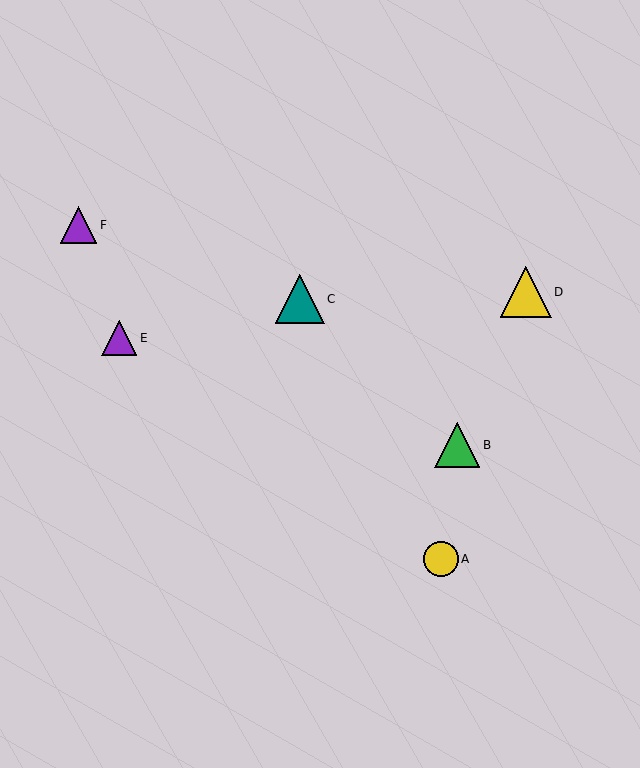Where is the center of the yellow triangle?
The center of the yellow triangle is at (526, 292).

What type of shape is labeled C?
Shape C is a teal triangle.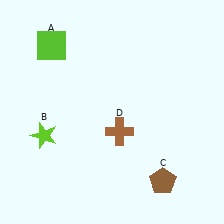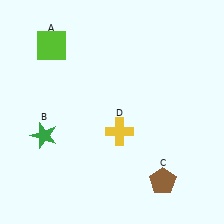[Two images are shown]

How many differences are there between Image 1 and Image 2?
There are 2 differences between the two images.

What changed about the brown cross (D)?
In Image 1, D is brown. In Image 2, it changed to yellow.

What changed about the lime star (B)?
In Image 1, B is lime. In Image 2, it changed to green.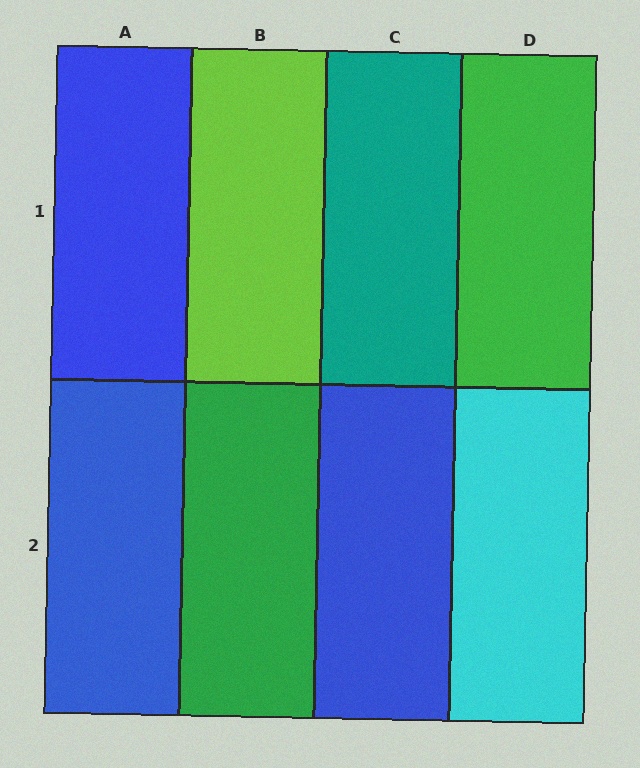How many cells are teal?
1 cell is teal.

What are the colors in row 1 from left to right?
Blue, lime, teal, green.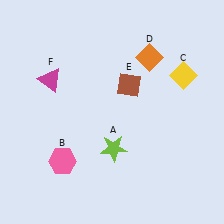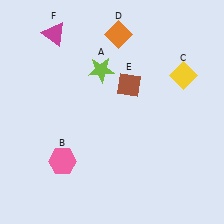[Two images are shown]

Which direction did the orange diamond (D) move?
The orange diamond (D) moved left.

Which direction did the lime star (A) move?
The lime star (A) moved up.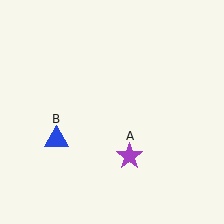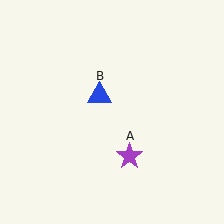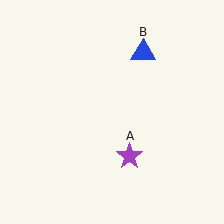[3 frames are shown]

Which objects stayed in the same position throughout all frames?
Purple star (object A) remained stationary.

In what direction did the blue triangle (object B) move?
The blue triangle (object B) moved up and to the right.